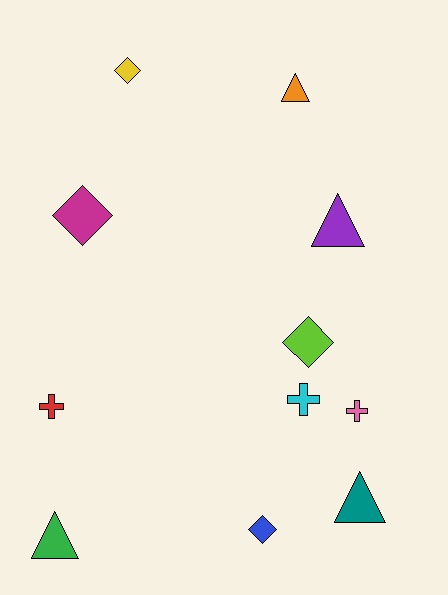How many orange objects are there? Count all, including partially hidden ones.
There is 1 orange object.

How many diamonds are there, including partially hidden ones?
There are 4 diamonds.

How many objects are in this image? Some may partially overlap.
There are 11 objects.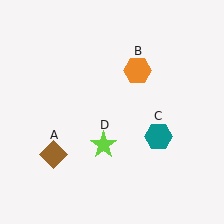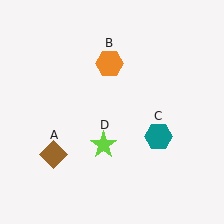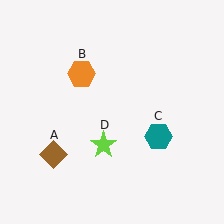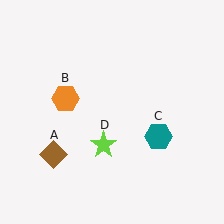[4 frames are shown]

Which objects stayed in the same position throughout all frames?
Brown diamond (object A) and teal hexagon (object C) and lime star (object D) remained stationary.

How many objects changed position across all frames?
1 object changed position: orange hexagon (object B).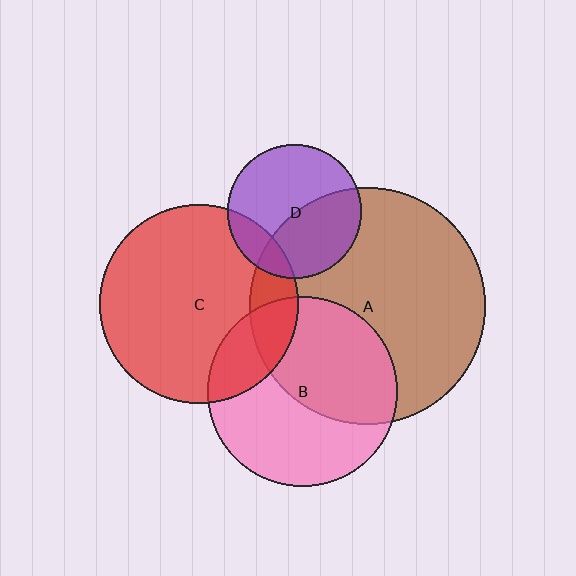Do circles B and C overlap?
Yes.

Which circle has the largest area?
Circle A (brown).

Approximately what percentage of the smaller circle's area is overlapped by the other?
Approximately 20%.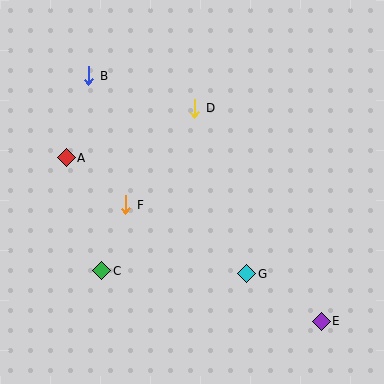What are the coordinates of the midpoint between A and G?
The midpoint between A and G is at (156, 216).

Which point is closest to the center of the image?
Point F at (126, 205) is closest to the center.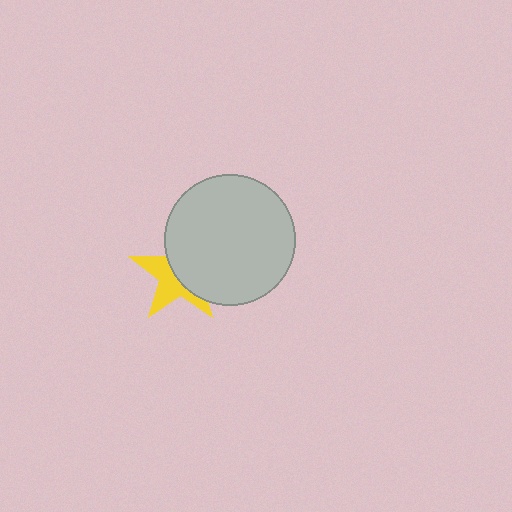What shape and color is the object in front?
The object in front is a light gray circle.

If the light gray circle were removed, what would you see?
You would see the complete yellow star.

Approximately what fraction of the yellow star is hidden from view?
Roughly 55% of the yellow star is hidden behind the light gray circle.